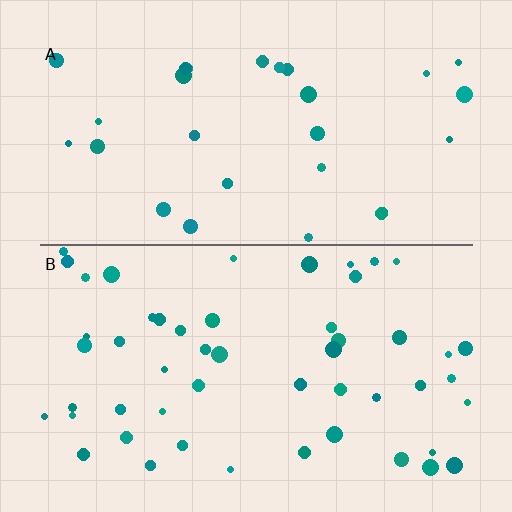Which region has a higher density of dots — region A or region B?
B (the bottom).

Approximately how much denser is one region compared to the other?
Approximately 1.8× — region B over region A.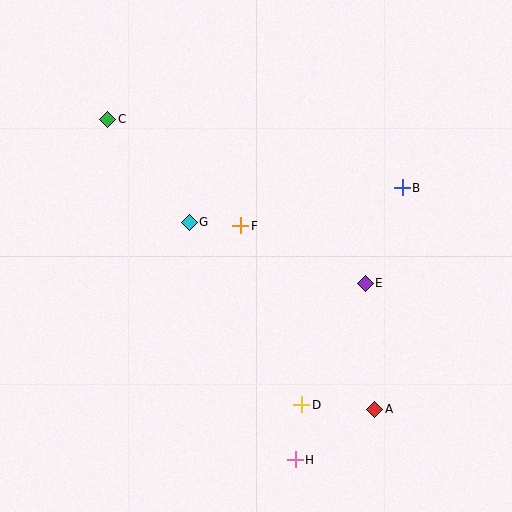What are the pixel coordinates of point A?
Point A is at (375, 409).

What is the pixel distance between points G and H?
The distance between G and H is 260 pixels.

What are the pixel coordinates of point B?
Point B is at (402, 188).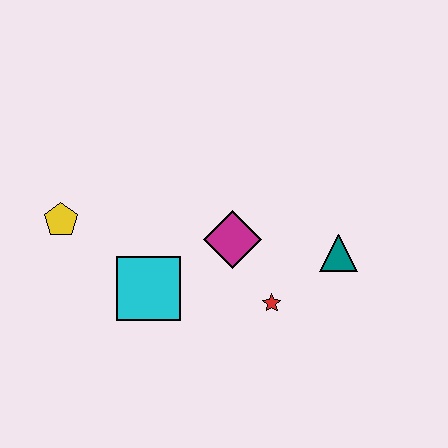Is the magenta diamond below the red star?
No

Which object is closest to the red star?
The magenta diamond is closest to the red star.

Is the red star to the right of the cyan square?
Yes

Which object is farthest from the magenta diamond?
The yellow pentagon is farthest from the magenta diamond.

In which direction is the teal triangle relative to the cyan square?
The teal triangle is to the right of the cyan square.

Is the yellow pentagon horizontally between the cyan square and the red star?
No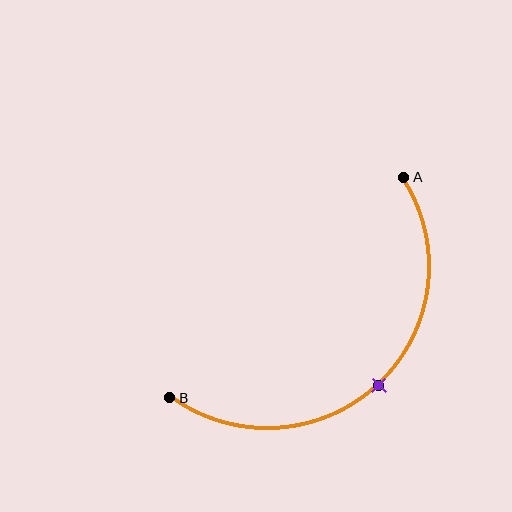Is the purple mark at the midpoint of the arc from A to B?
Yes. The purple mark lies on the arc at equal arc-length from both A and B — it is the arc midpoint.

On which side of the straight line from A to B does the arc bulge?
The arc bulges below and to the right of the straight line connecting A and B.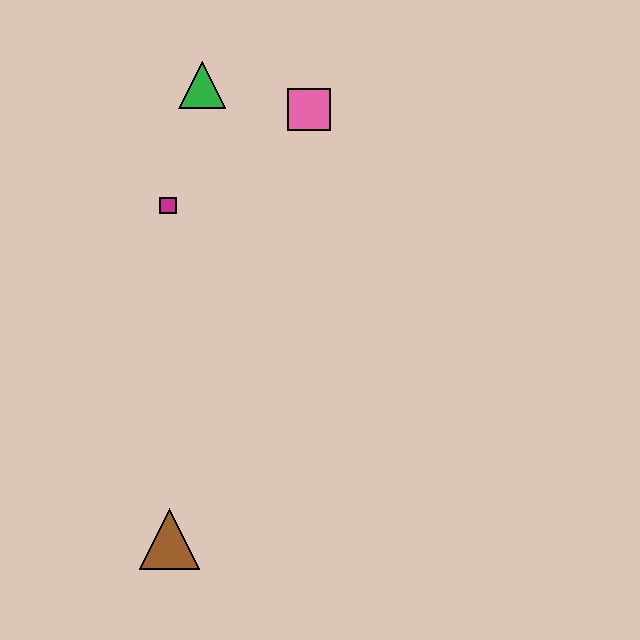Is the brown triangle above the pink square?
No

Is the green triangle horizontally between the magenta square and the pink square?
Yes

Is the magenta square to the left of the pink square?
Yes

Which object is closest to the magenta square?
The green triangle is closest to the magenta square.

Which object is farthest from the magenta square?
The brown triangle is farthest from the magenta square.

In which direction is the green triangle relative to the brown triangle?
The green triangle is above the brown triangle.